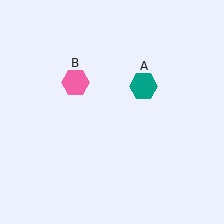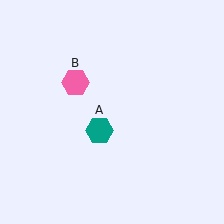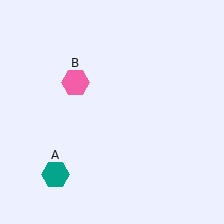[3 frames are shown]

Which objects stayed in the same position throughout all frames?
Pink hexagon (object B) remained stationary.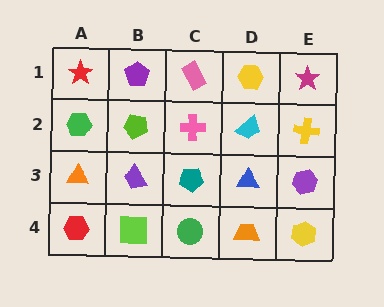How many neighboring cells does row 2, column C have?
4.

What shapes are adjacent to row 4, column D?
A blue triangle (row 3, column D), a green circle (row 4, column C), a yellow hexagon (row 4, column E).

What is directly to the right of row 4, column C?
An orange trapezoid.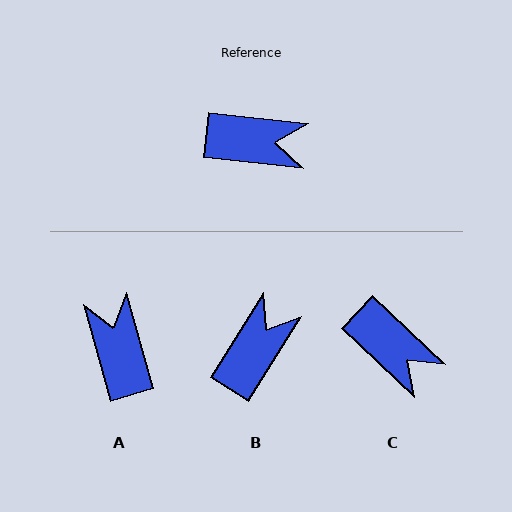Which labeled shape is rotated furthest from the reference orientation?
A, about 112 degrees away.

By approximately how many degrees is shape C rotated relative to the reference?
Approximately 37 degrees clockwise.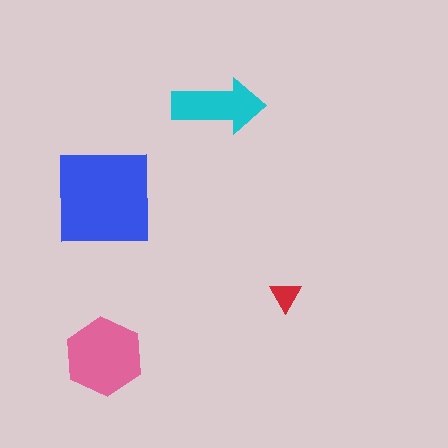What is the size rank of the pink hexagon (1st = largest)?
2nd.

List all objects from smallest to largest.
The red triangle, the cyan arrow, the pink hexagon, the blue square.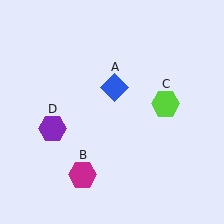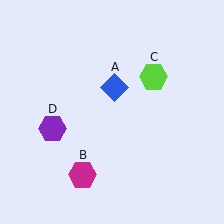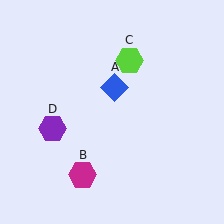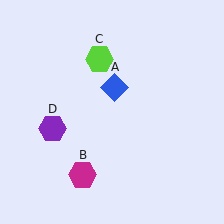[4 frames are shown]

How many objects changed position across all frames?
1 object changed position: lime hexagon (object C).